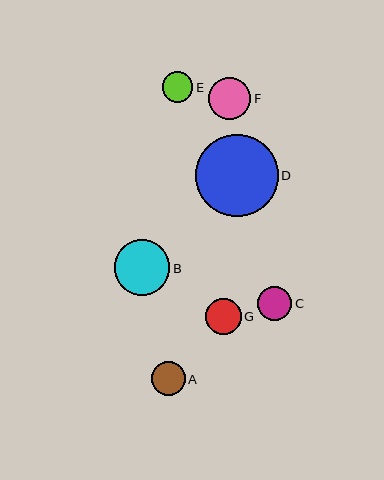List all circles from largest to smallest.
From largest to smallest: D, B, F, G, C, A, E.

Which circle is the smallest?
Circle E is the smallest with a size of approximately 31 pixels.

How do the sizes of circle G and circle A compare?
Circle G and circle A are approximately the same size.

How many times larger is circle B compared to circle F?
Circle B is approximately 1.3 times the size of circle F.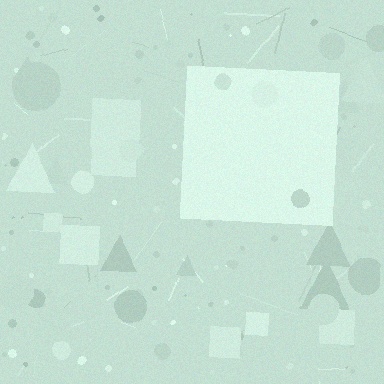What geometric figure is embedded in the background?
A square is embedded in the background.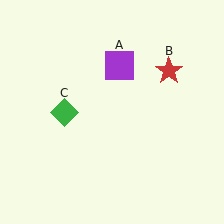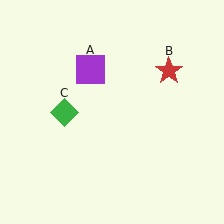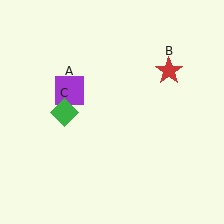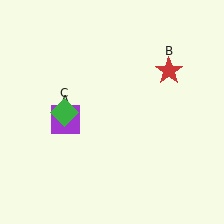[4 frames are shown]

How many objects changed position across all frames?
1 object changed position: purple square (object A).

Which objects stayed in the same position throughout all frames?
Red star (object B) and green diamond (object C) remained stationary.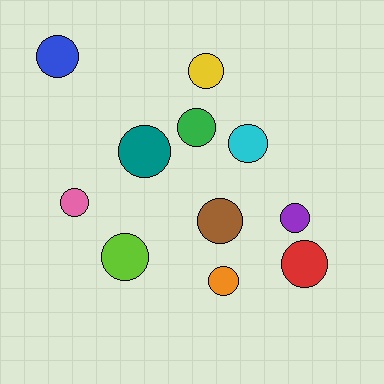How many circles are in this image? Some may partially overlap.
There are 11 circles.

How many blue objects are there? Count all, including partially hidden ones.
There is 1 blue object.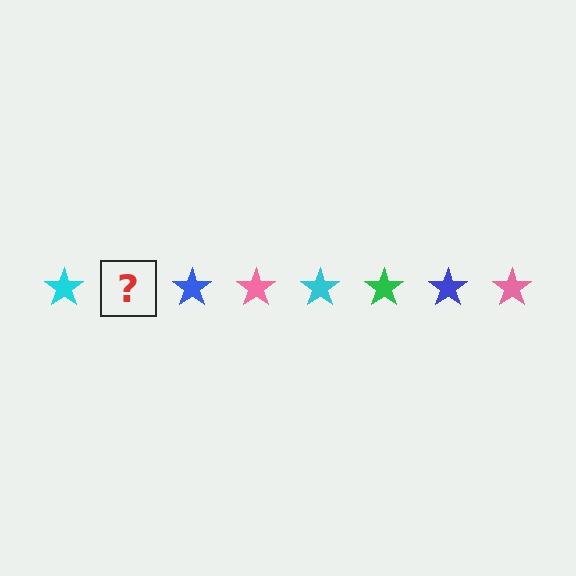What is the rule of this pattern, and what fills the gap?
The rule is that the pattern cycles through cyan, green, blue, pink stars. The gap should be filled with a green star.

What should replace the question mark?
The question mark should be replaced with a green star.